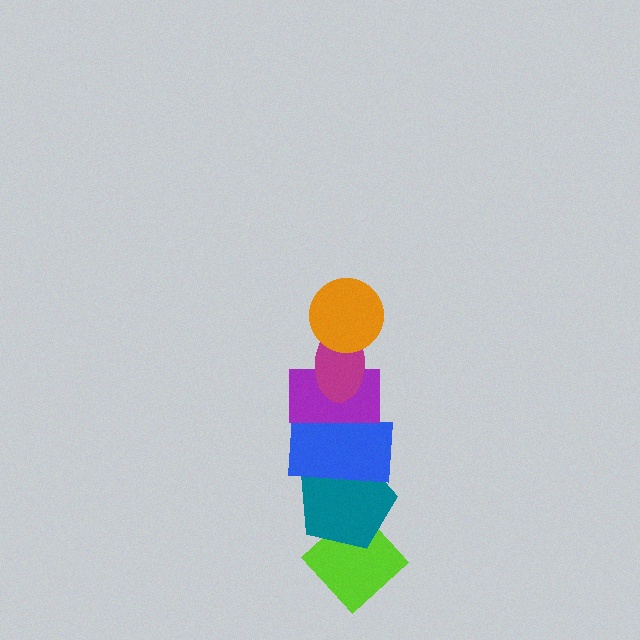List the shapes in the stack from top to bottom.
From top to bottom: the orange circle, the magenta ellipse, the purple rectangle, the blue rectangle, the teal pentagon, the lime diamond.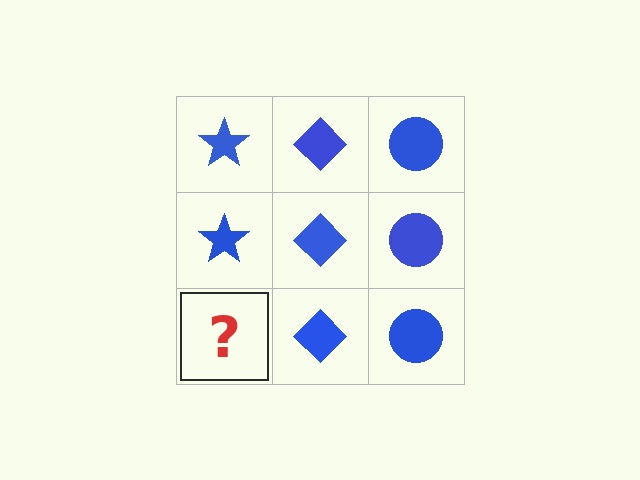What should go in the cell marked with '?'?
The missing cell should contain a blue star.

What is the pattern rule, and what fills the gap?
The rule is that each column has a consistent shape. The gap should be filled with a blue star.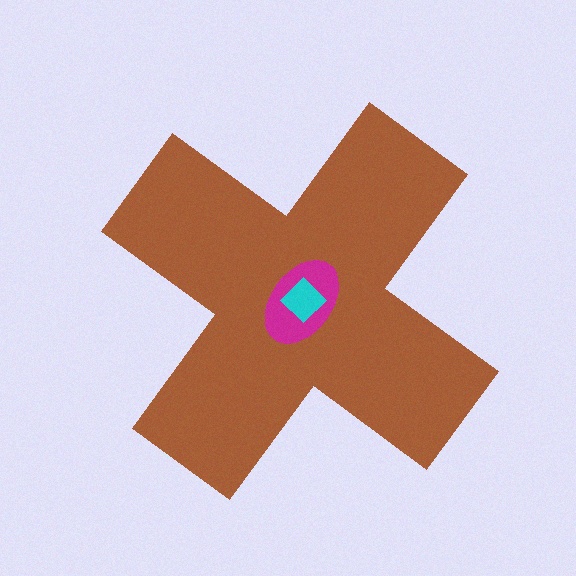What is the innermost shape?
The cyan diamond.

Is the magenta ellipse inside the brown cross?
Yes.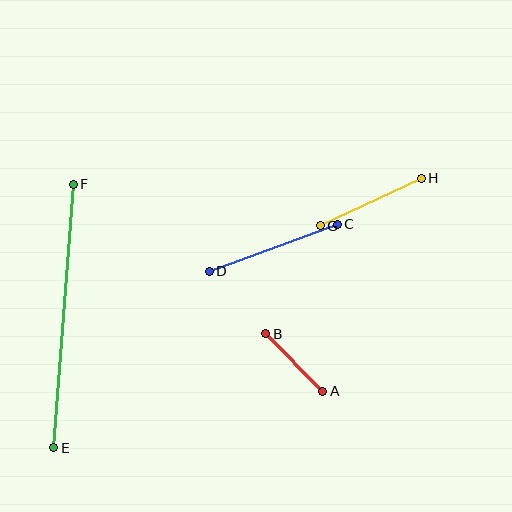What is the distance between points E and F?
The distance is approximately 264 pixels.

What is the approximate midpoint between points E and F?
The midpoint is at approximately (63, 316) pixels.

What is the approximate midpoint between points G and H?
The midpoint is at approximately (371, 202) pixels.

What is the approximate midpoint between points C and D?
The midpoint is at approximately (273, 248) pixels.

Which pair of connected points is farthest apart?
Points E and F are farthest apart.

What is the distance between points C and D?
The distance is approximately 136 pixels.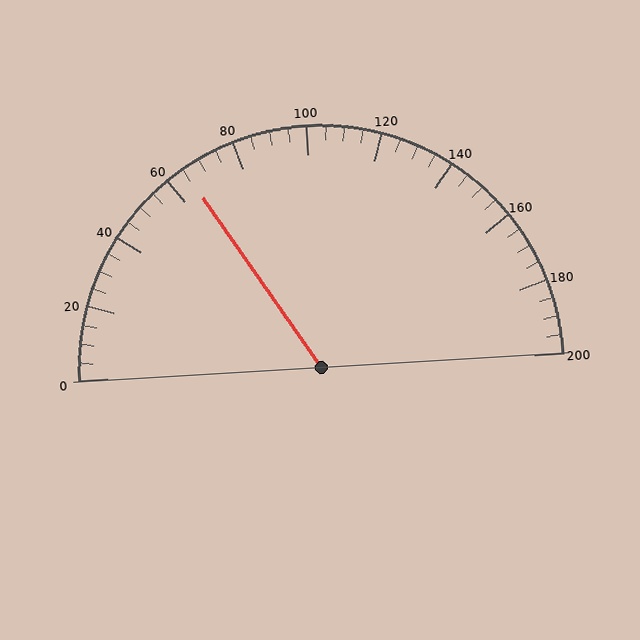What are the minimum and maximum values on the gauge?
The gauge ranges from 0 to 200.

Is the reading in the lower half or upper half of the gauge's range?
The reading is in the lower half of the range (0 to 200).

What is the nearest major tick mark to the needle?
The nearest major tick mark is 60.